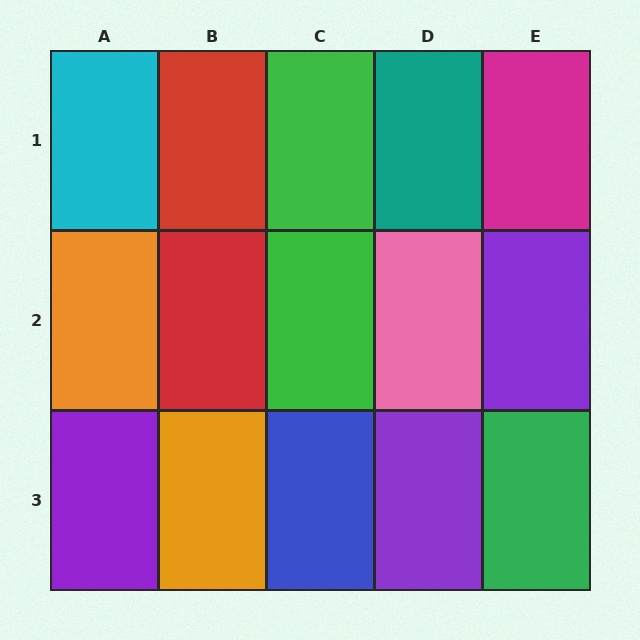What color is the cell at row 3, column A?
Purple.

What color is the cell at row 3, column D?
Purple.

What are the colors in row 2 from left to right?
Orange, red, green, pink, purple.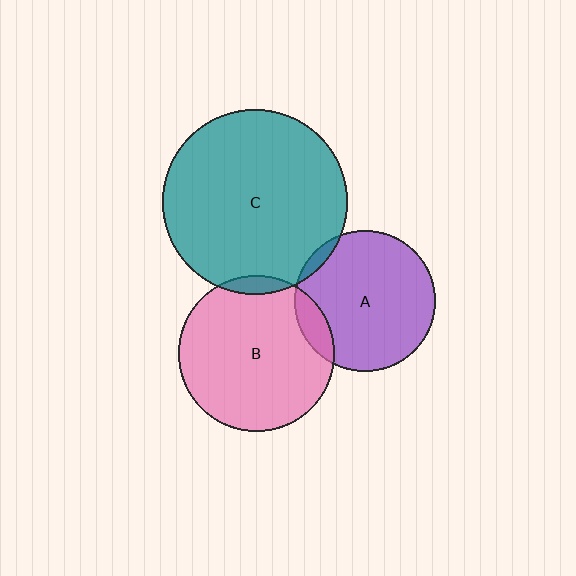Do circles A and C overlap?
Yes.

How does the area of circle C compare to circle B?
Approximately 1.4 times.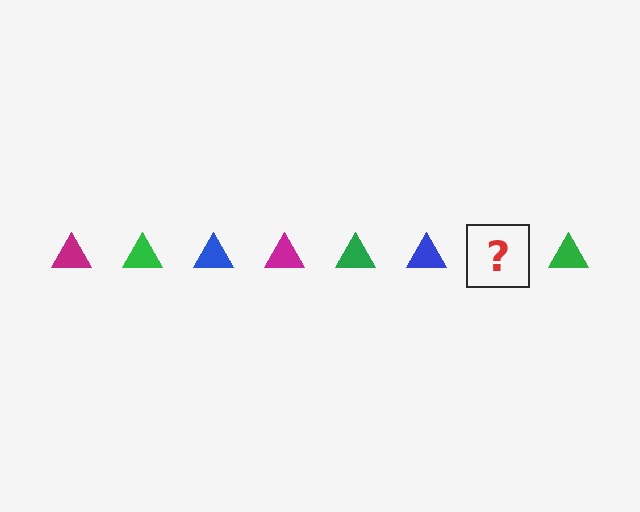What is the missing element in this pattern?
The missing element is a magenta triangle.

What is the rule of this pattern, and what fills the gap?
The rule is that the pattern cycles through magenta, green, blue triangles. The gap should be filled with a magenta triangle.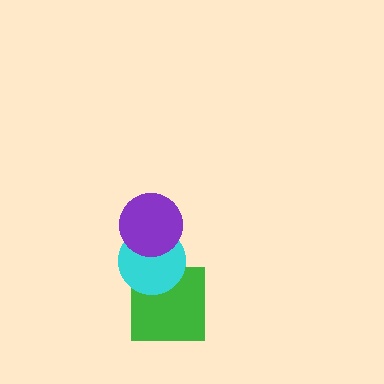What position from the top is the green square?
The green square is 3rd from the top.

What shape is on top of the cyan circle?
The purple circle is on top of the cyan circle.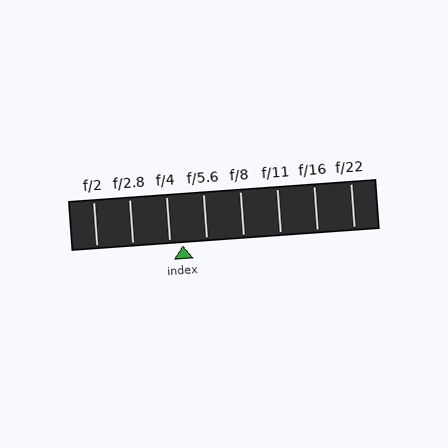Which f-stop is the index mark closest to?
The index mark is closest to f/4.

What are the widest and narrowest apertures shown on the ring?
The widest aperture shown is f/2 and the narrowest is f/22.